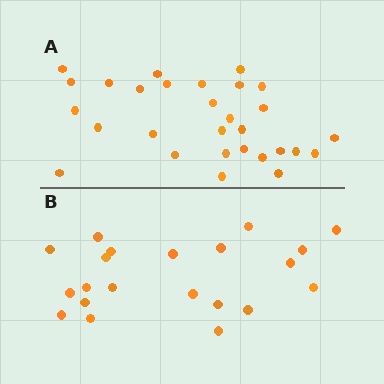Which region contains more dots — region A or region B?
Region A (the top region) has more dots.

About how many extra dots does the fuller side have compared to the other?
Region A has roughly 8 or so more dots than region B.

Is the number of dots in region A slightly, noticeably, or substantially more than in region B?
Region A has noticeably more, but not dramatically so. The ratio is roughly 1.4 to 1.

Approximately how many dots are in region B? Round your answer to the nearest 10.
About 20 dots. (The exact count is 21, which rounds to 20.)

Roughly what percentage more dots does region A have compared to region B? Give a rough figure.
About 40% more.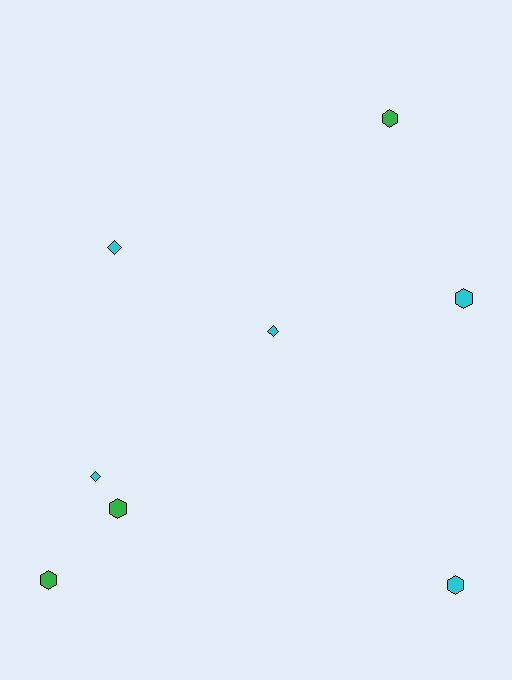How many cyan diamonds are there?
There are 3 cyan diamonds.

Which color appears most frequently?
Cyan, with 5 objects.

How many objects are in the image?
There are 8 objects.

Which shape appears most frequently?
Hexagon, with 5 objects.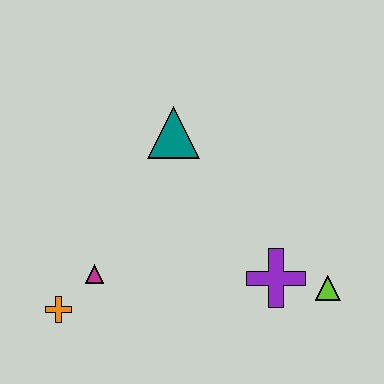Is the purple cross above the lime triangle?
Yes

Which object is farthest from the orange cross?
The lime triangle is farthest from the orange cross.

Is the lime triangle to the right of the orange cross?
Yes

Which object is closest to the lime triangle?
The purple cross is closest to the lime triangle.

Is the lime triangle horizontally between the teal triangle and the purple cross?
No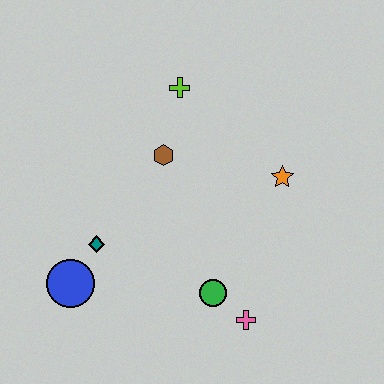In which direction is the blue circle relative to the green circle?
The blue circle is to the left of the green circle.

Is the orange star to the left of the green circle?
No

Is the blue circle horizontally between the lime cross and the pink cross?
No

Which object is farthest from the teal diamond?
The orange star is farthest from the teal diamond.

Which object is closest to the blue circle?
The teal diamond is closest to the blue circle.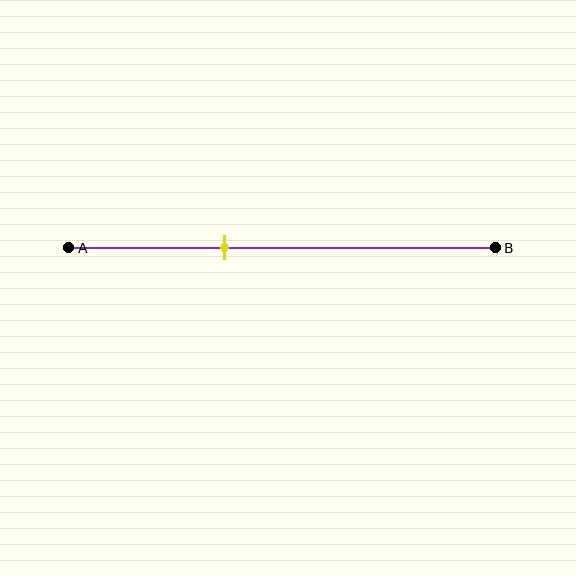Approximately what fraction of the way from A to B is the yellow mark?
The yellow mark is approximately 35% of the way from A to B.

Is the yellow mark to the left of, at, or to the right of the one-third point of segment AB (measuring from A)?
The yellow mark is to the right of the one-third point of segment AB.